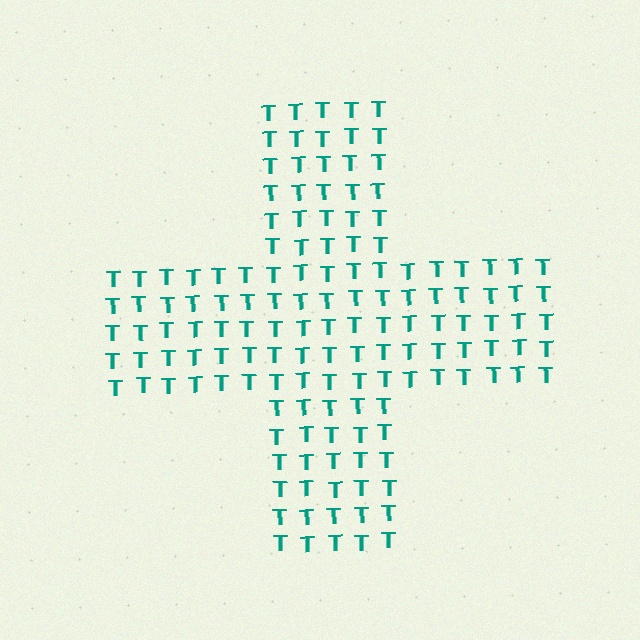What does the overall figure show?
The overall figure shows a cross.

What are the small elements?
The small elements are letter T's.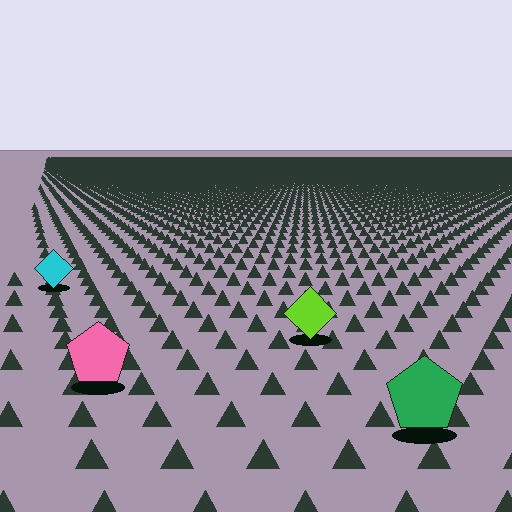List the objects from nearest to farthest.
From nearest to farthest: the green pentagon, the pink pentagon, the lime diamond, the cyan diamond.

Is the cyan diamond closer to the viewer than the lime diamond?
No. The lime diamond is closer — you can tell from the texture gradient: the ground texture is coarser near it.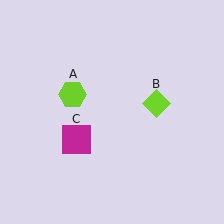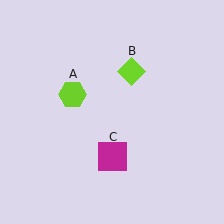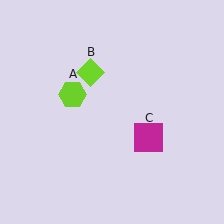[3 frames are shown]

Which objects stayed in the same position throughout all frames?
Lime hexagon (object A) remained stationary.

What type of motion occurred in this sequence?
The lime diamond (object B), magenta square (object C) rotated counterclockwise around the center of the scene.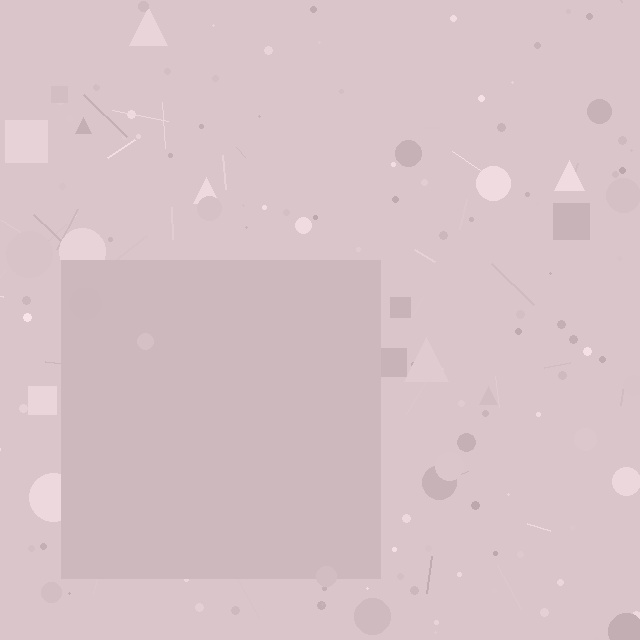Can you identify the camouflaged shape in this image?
The camouflaged shape is a square.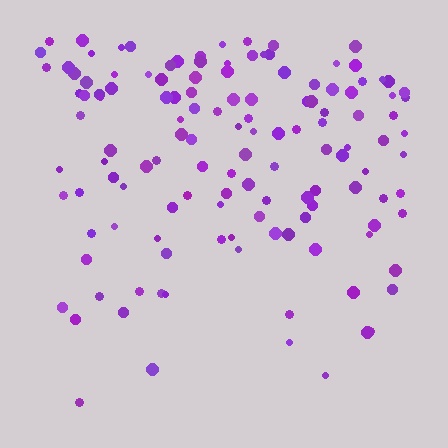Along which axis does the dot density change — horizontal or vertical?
Vertical.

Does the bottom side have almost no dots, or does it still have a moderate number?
Still a moderate number, just noticeably fewer than the top.